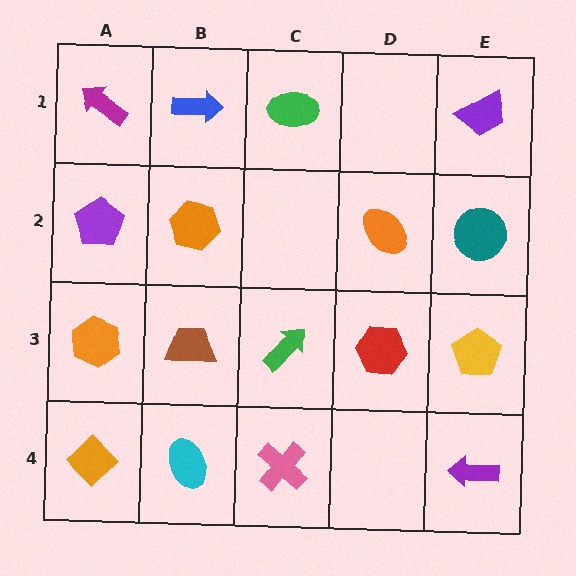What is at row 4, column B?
A cyan ellipse.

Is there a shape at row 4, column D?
No, that cell is empty.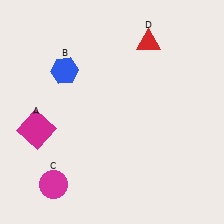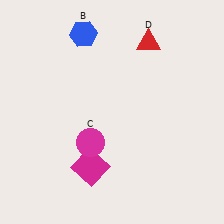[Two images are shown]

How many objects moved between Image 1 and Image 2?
3 objects moved between the two images.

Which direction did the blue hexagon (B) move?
The blue hexagon (B) moved up.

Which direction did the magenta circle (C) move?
The magenta circle (C) moved up.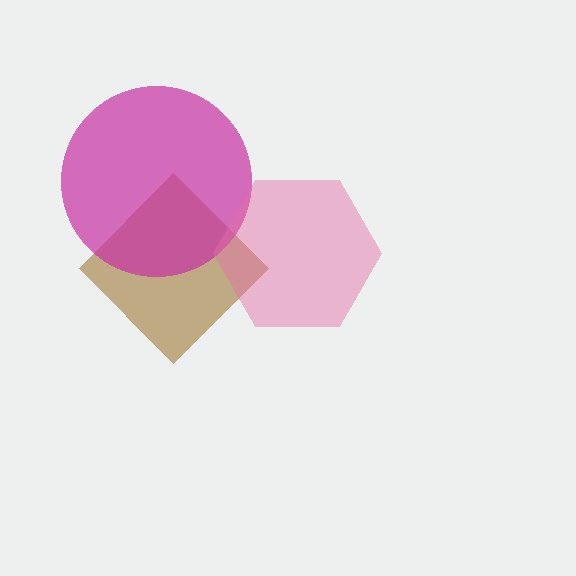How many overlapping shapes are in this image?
There are 3 overlapping shapes in the image.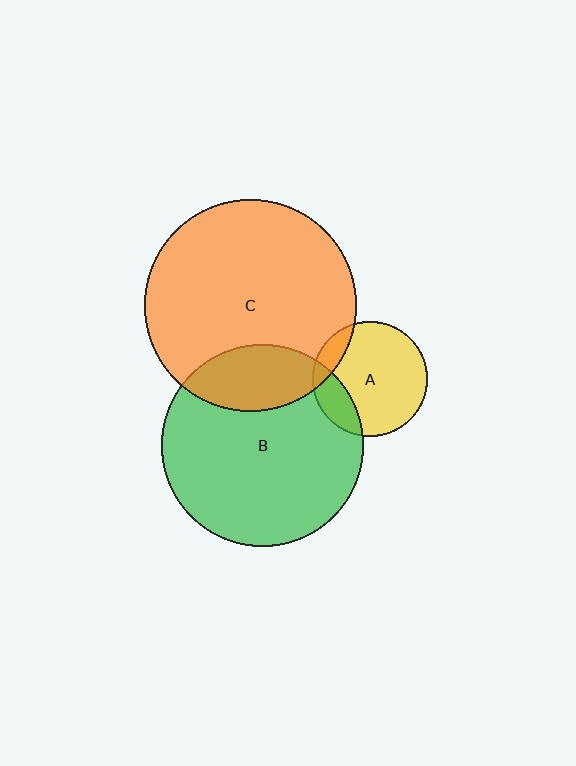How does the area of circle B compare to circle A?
Approximately 3.1 times.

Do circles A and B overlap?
Yes.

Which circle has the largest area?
Circle C (orange).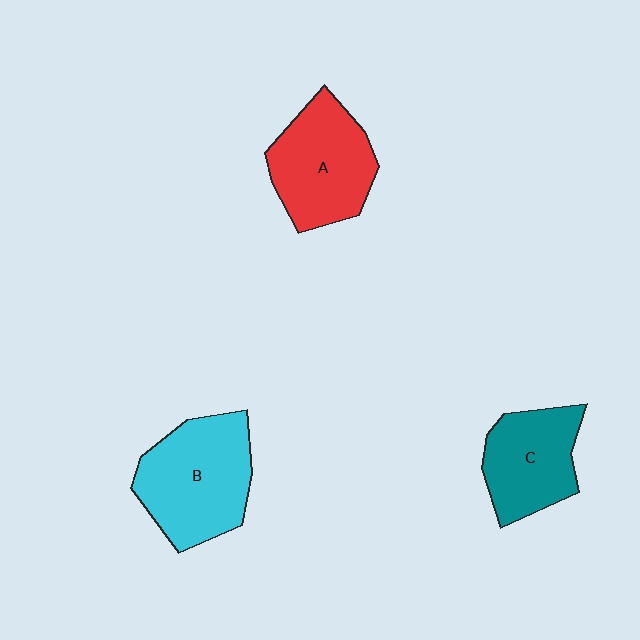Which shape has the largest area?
Shape B (cyan).